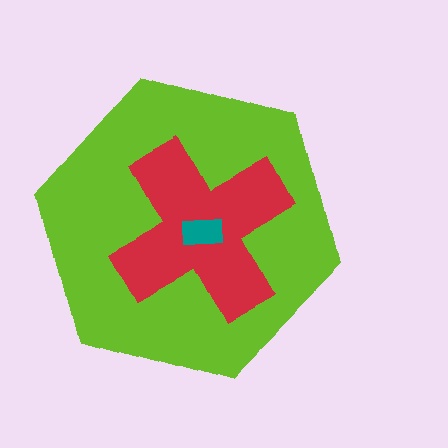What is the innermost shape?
The teal rectangle.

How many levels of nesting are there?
3.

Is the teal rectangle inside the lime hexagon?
Yes.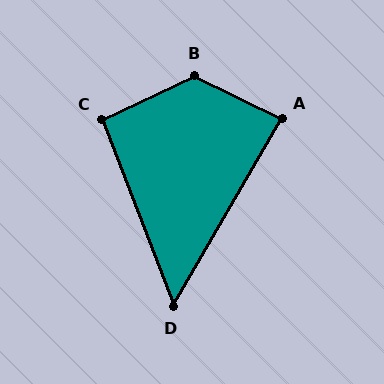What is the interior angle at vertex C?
Approximately 94 degrees (approximately right).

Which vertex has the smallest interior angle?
D, at approximately 51 degrees.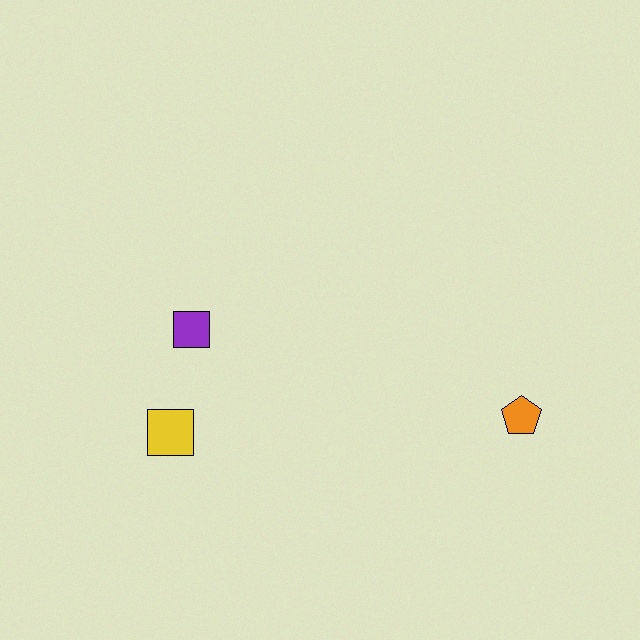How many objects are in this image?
There are 3 objects.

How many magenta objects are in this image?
There are no magenta objects.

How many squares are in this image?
There are 2 squares.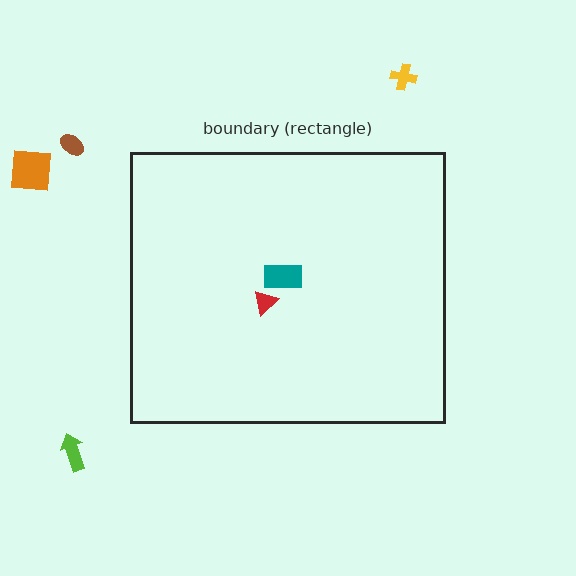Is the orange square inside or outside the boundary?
Outside.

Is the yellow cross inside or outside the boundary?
Outside.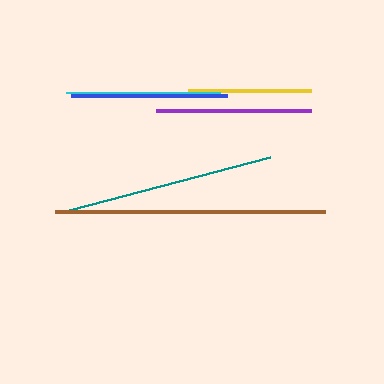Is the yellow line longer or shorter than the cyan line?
The cyan line is longer than the yellow line.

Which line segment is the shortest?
The yellow line is the shortest at approximately 123 pixels.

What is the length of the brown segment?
The brown segment is approximately 269 pixels long.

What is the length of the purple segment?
The purple segment is approximately 155 pixels long.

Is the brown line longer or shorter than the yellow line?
The brown line is longer than the yellow line.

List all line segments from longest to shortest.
From longest to shortest: brown, teal, blue, purple, cyan, yellow.